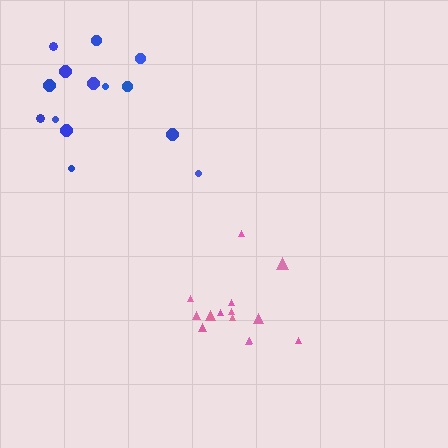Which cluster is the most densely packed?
Pink.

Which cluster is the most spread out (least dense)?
Blue.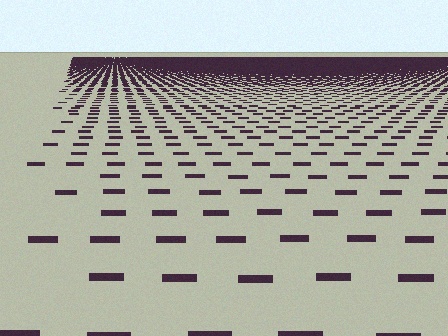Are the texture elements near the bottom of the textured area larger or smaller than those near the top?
Larger. Near the bottom, elements are closer to the viewer and appear at a bigger on-screen size.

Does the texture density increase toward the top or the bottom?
Density increases toward the top.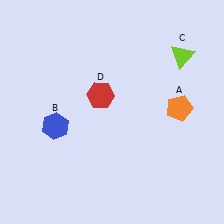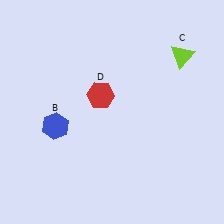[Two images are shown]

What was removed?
The orange pentagon (A) was removed in Image 2.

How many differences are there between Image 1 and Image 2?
There is 1 difference between the two images.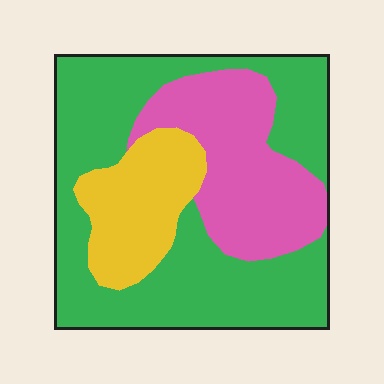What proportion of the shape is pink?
Pink covers about 25% of the shape.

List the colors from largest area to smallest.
From largest to smallest: green, pink, yellow.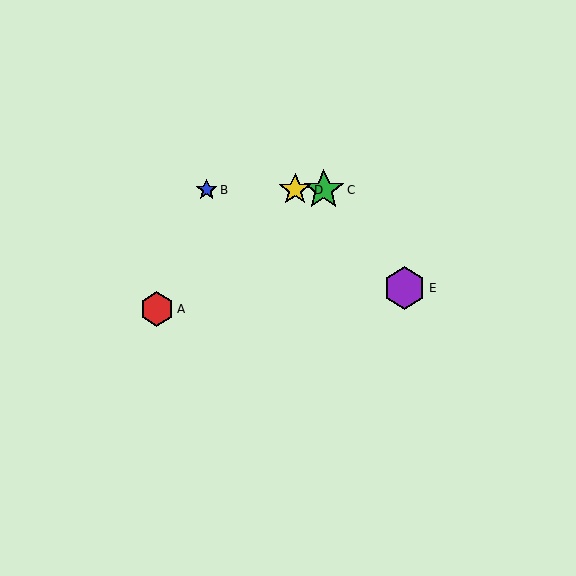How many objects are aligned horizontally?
3 objects (B, C, D) are aligned horizontally.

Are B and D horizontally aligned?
Yes, both are at y≈190.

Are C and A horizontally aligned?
No, C is at y≈190 and A is at y≈309.